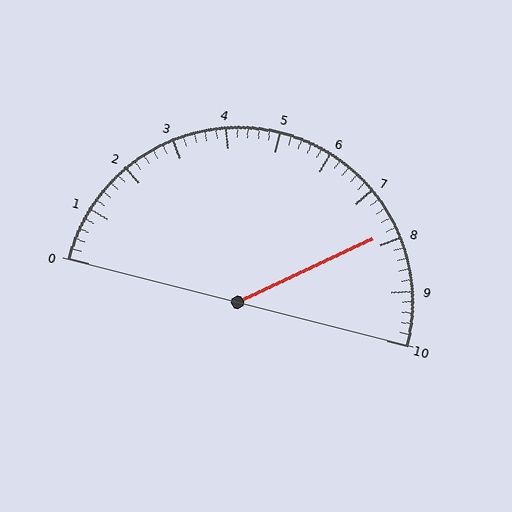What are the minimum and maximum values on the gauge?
The gauge ranges from 0 to 10.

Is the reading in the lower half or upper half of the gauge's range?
The reading is in the upper half of the range (0 to 10).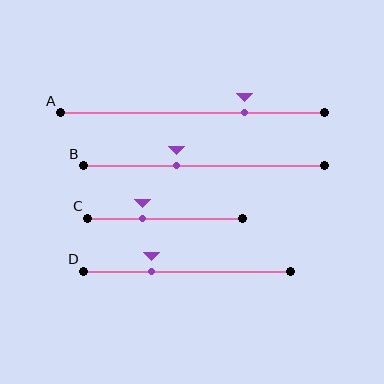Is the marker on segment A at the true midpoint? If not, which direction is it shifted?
No, the marker on segment A is shifted to the right by about 20% of the segment length.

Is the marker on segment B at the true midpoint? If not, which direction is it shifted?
No, the marker on segment B is shifted to the left by about 11% of the segment length.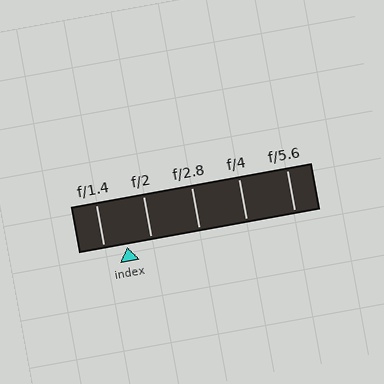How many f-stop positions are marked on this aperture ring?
There are 5 f-stop positions marked.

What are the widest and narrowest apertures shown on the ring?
The widest aperture shown is f/1.4 and the narrowest is f/5.6.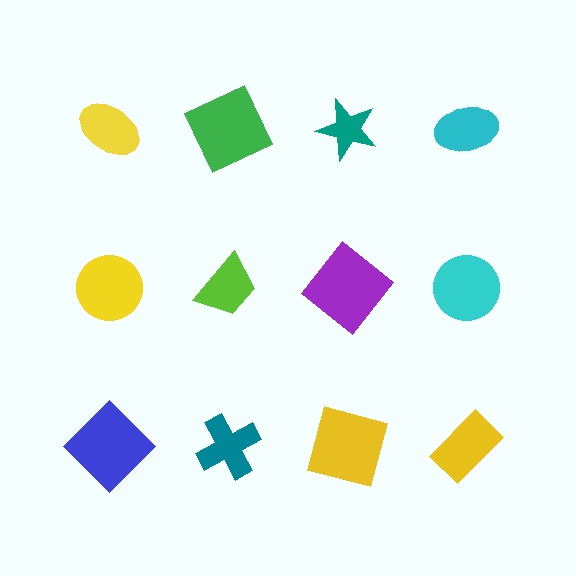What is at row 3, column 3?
A yellow square.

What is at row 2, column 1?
A yellow circle.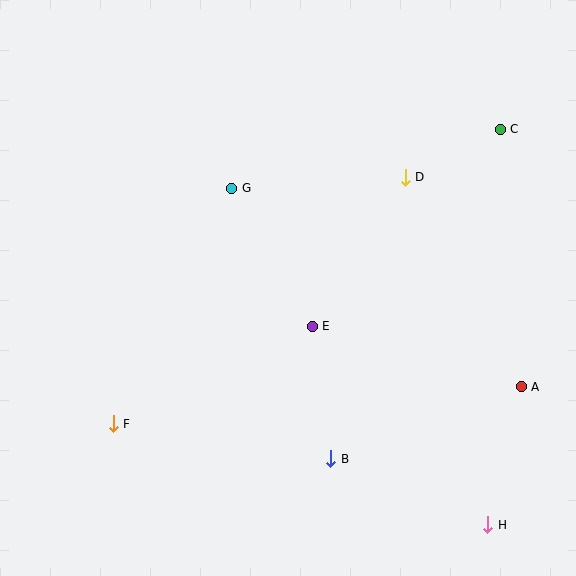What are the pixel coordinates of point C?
Point C is at (500, 129).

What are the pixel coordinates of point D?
Point D is at (405, 177).